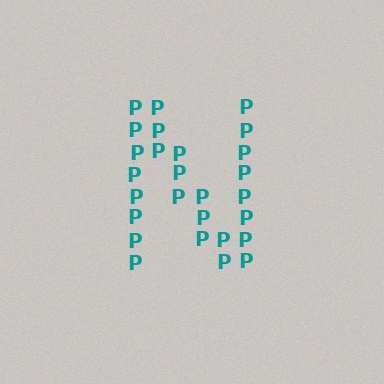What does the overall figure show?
The overall figure shows the letter N.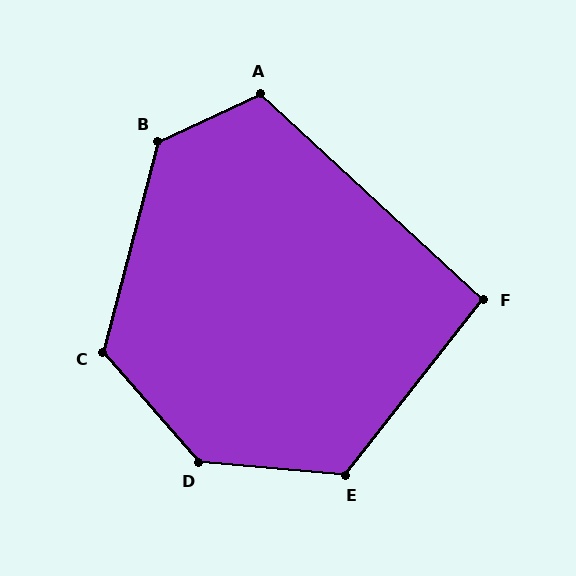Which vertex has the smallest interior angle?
F, at approximately 95 degrees.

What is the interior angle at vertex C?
Approximately 125 degrees (obtuse).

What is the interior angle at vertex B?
Approximately 129 degrees (obtuse).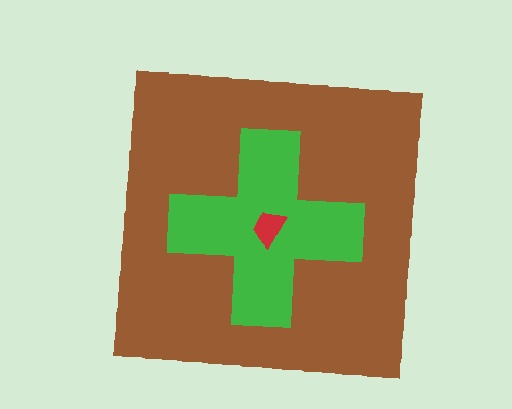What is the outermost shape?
The brown square.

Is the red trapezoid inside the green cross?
Yes.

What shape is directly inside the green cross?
The red trapezoid.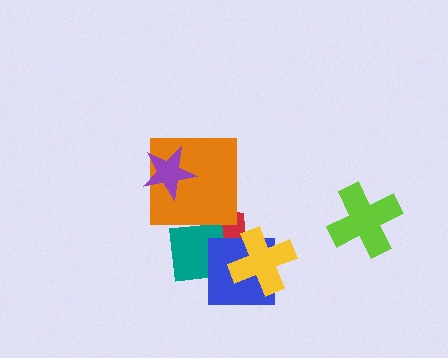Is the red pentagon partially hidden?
Yes, it is partially covered by another shape.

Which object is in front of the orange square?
The purple star is in front of the orange square.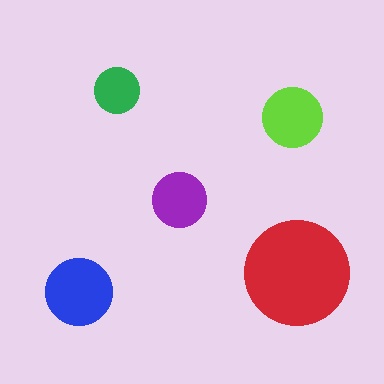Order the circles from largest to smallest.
the red one, the blue one, the lime one, the purple one, the green one.